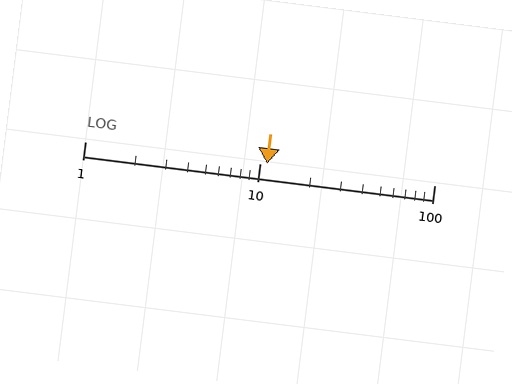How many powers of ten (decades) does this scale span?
The scale spans 2 decades, from 1 to 100.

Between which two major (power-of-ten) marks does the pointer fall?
The pointer is between 10 and 100.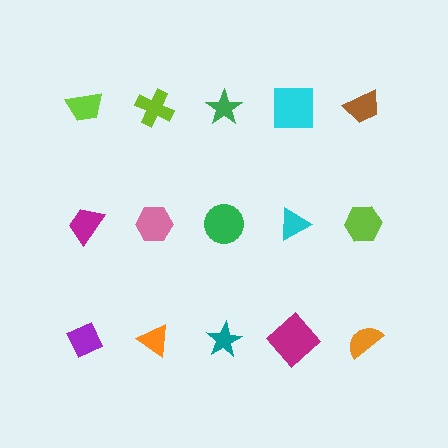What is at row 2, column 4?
A cyan triangle.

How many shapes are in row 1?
5 shapes.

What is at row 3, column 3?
A teal star.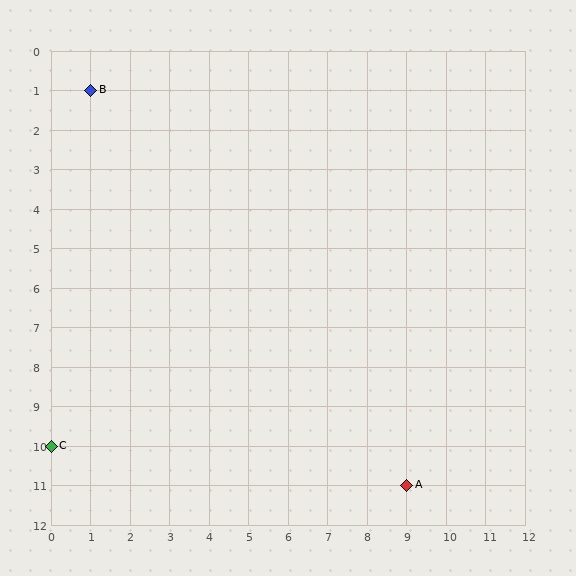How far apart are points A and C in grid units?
Points A and C are 9 columns and 1 row apart (about 9.1 grid units diagonally).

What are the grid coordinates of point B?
Point B is at grid coordinates (1, 1).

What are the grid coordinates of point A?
Point A is at grid coordinates (9, 11).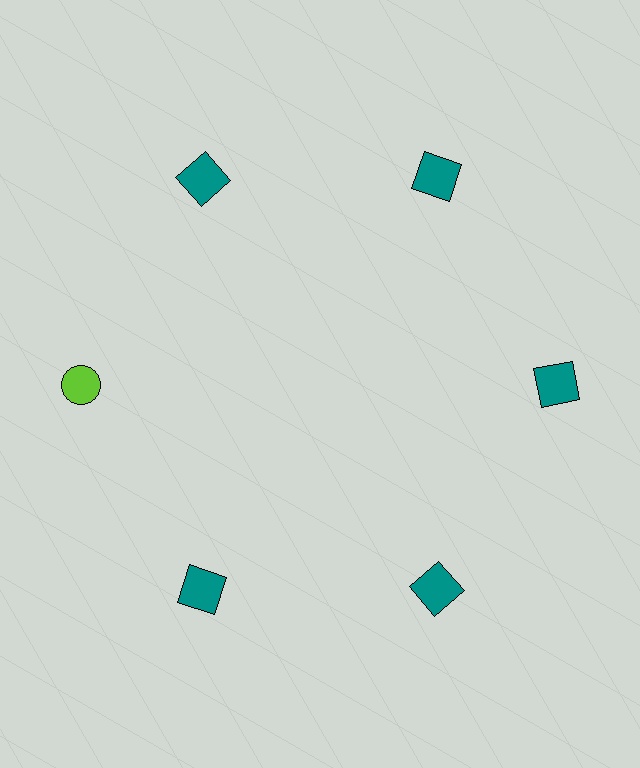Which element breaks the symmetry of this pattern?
The lime circle at roughly the 9 o'clock position breaks the symmetry. All other shapes are teal squares.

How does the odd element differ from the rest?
It differs in both color (lime instead of teal) and shape (circle instead of square).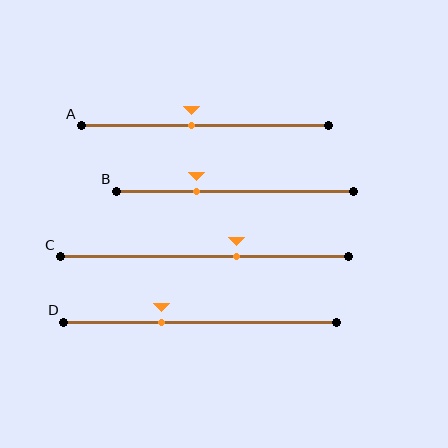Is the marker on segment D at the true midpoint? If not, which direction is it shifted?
No, the marker on segment D is shifted to the left by about 14% of the segment length.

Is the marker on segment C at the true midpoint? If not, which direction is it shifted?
No, the marker on segment C is shifted to the right by about 11% of the segment length.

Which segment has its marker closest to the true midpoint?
Segment A has its marker closest to the true midpoint.